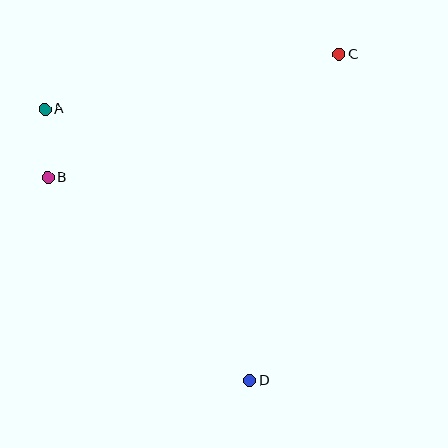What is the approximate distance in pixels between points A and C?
The distance between A and C is approximately 299 pixels.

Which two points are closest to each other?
Points A and B are closest to each other.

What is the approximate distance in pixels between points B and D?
The distance between B and D is approximately 287 pixels.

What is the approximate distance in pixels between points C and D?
The distance between C and D is approximately 338 pixels.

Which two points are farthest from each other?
Points A and D are farthest from each other.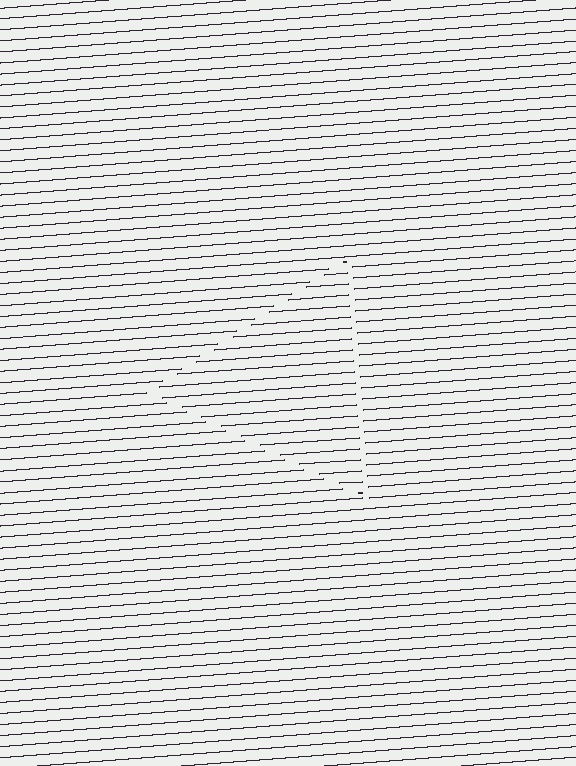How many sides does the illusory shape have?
3 sides — the line-ends trace a triangle.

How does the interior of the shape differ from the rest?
The interior of the shape contains the same grating, shifted by half a period — the contour is defined by the phase discontinuity where line-ends from the inner and outer gratings abut.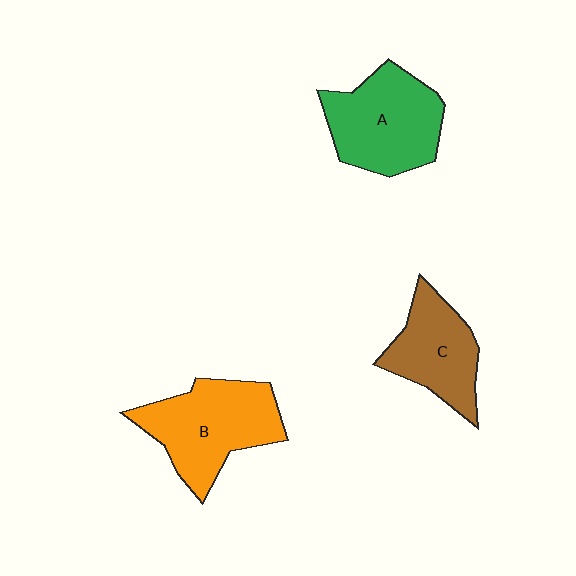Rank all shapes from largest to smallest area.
From largest to smallest: B (orange), A (green), C (brown).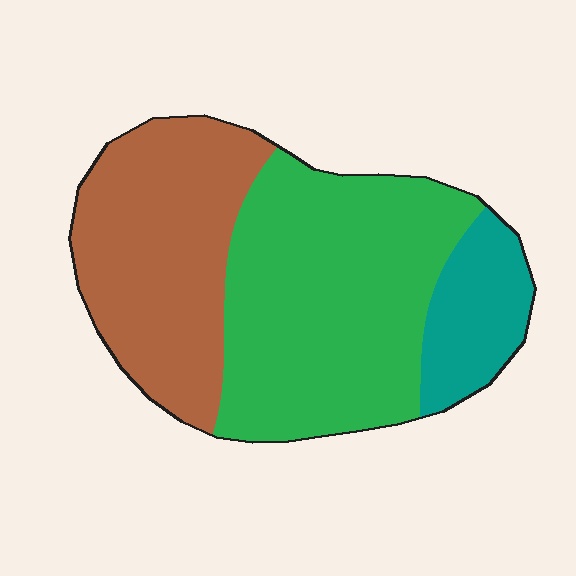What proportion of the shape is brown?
Brown covers about 35% of the shape.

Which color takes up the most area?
Green, at roughly 50%.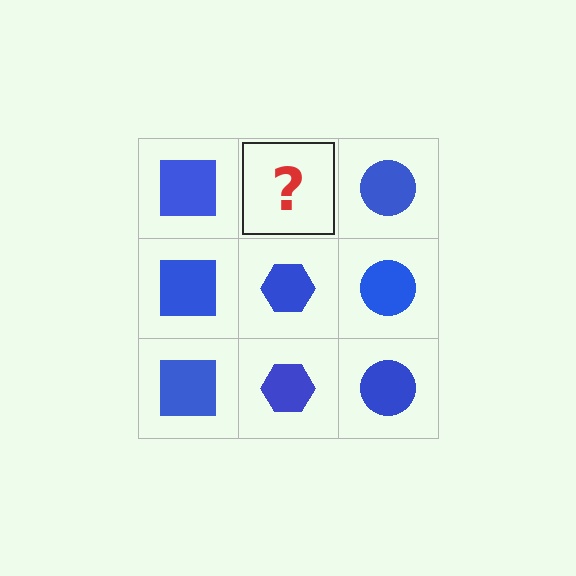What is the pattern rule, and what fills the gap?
The rule is that each column has a consistent shape. The gap should be filled with a blue hexagon.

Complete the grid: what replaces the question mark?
The question mark should be replaced with a blue hexagon.